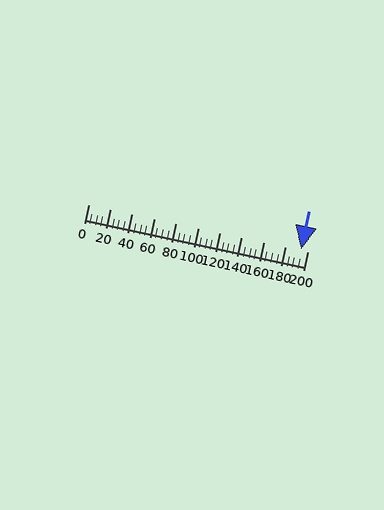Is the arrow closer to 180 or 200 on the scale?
The arrow is closer to 200.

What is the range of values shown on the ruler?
The ruler shows values from 0 to 200.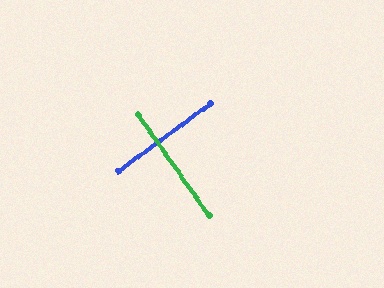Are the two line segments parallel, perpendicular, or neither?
Perpendicular — they meet at approximately 89°.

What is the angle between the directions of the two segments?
Approximately 89 degrees.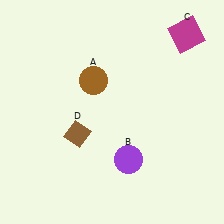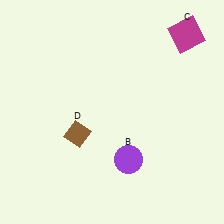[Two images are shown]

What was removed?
The brown circle (A) was removed in Image 2.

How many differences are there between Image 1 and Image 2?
There is 1 difference between the two images.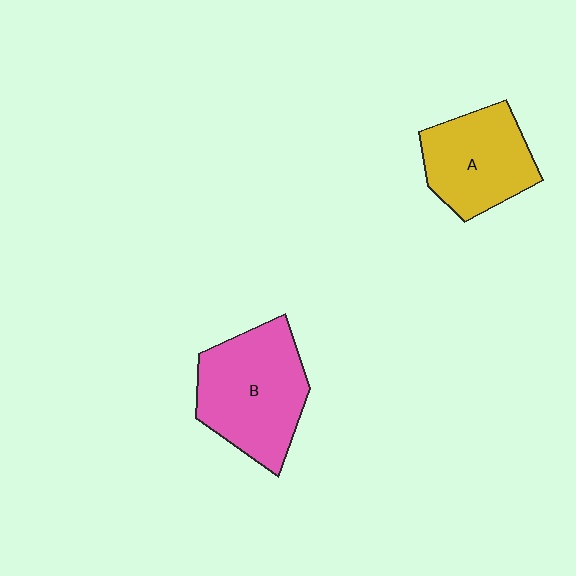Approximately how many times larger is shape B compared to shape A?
Approximately 1.3 times.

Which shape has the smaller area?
Shape A (yellow).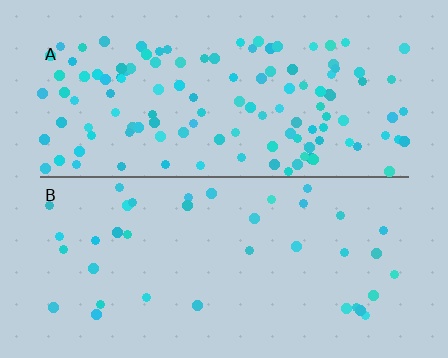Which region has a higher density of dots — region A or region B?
A (the top).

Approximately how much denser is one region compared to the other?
Approximately 3.2× — region A over region B.